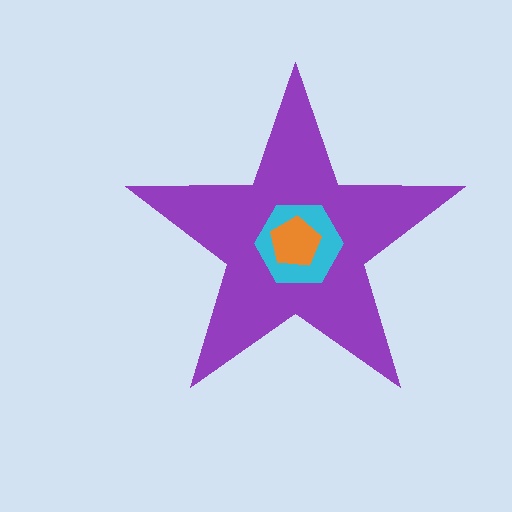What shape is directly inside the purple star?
The cyan hexagon.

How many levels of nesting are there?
3.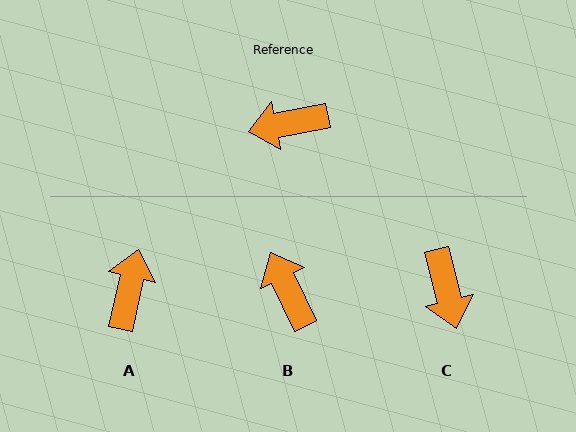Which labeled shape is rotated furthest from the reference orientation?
A, about 114 degrees away.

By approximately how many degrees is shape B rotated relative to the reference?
Approximately 75 degrees clockwise.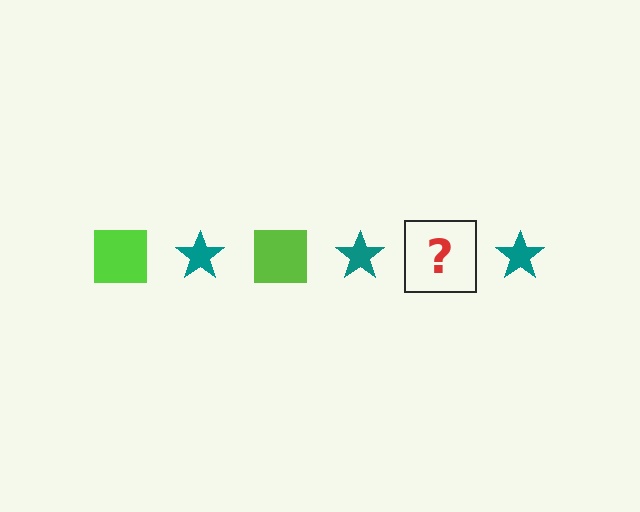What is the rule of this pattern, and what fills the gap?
The rule is that the pattern alternates between lime square and teal star. The gap should be filled with a lime square.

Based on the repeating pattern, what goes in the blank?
The blank should be a lime square.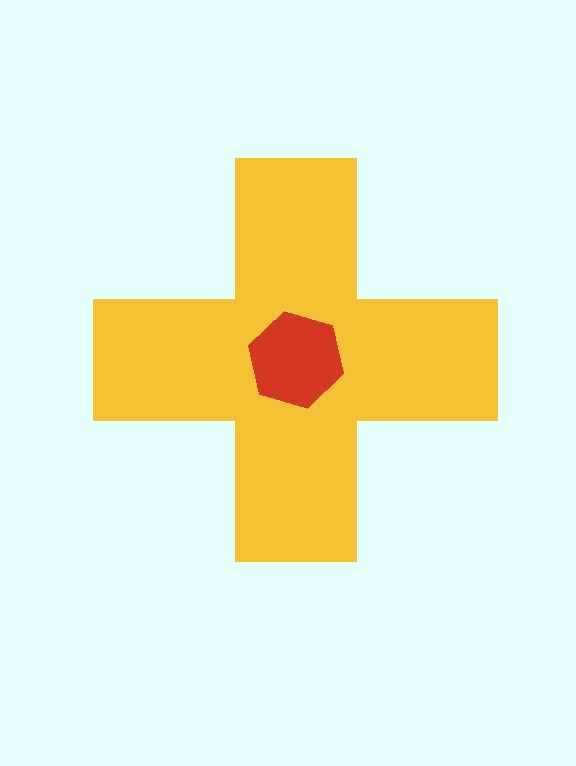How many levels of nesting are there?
2.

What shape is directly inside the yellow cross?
The red hexagon.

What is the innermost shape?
The red hexagon.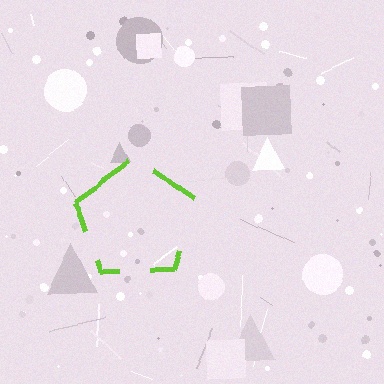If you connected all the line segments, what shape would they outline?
They would outline a pentagon.